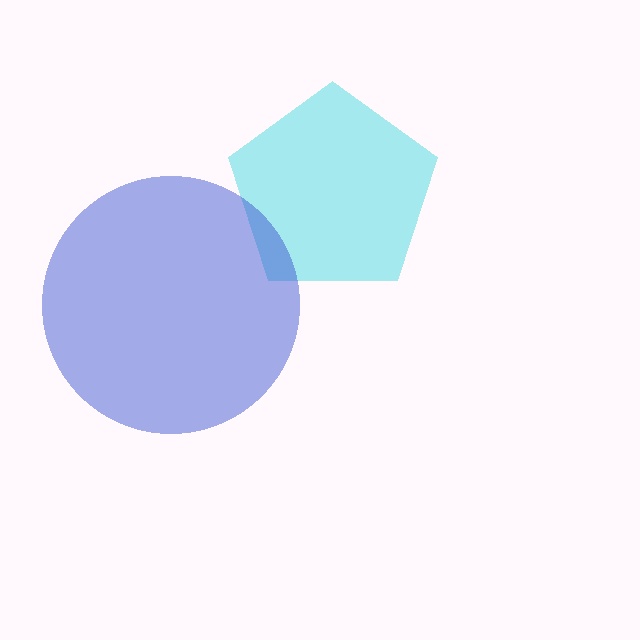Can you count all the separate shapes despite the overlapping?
Yes, there are 2 separate shapes.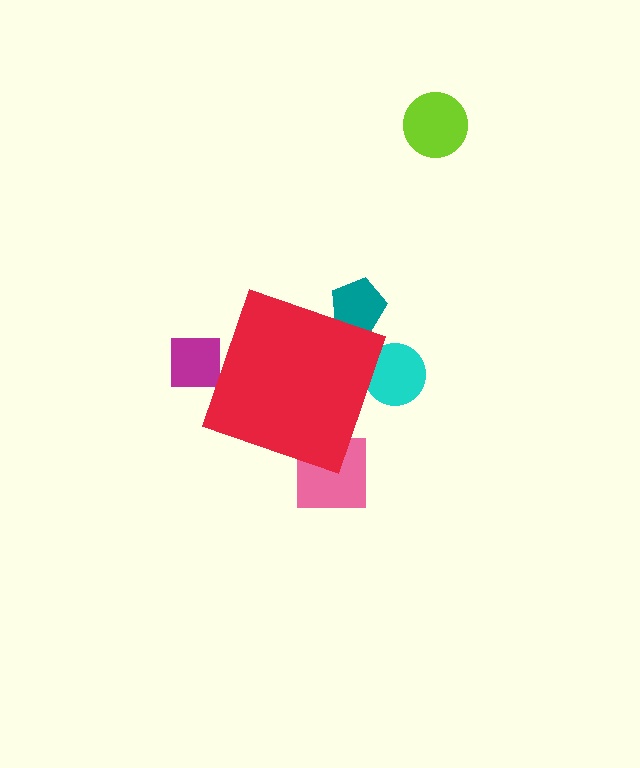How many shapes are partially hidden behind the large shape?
4 shapes are partially hidden.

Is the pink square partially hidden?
Yes, the pink square is partially hidden behind the red diamond.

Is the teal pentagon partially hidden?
Yes, the teal pentagon is partially hidden behind the red diamond.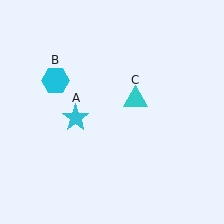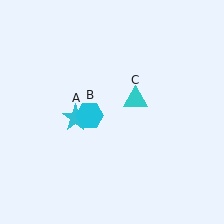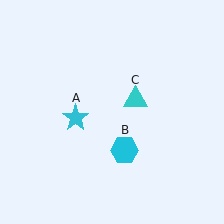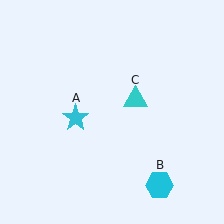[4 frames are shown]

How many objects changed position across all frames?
1 object changed position: cyan hexagon (object B).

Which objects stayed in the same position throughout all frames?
Cyan star (object A) and cyan triangle (object C) remained stationary.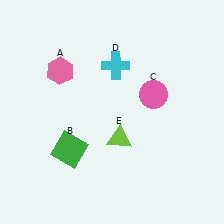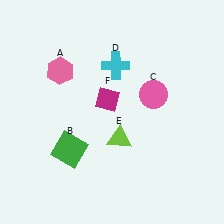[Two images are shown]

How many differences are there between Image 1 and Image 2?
There is 1 difference between the two images.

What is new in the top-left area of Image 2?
A magenta diamond (F) was added in the top-left area of Image 2.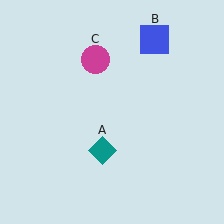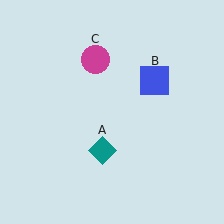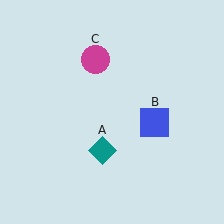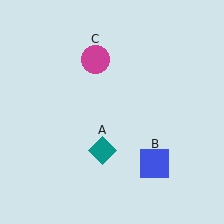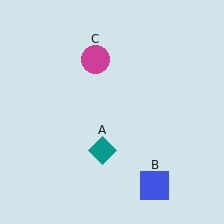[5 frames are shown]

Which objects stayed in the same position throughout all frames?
Teal diamond (object A) and magenta circle (object C) remained stationary.